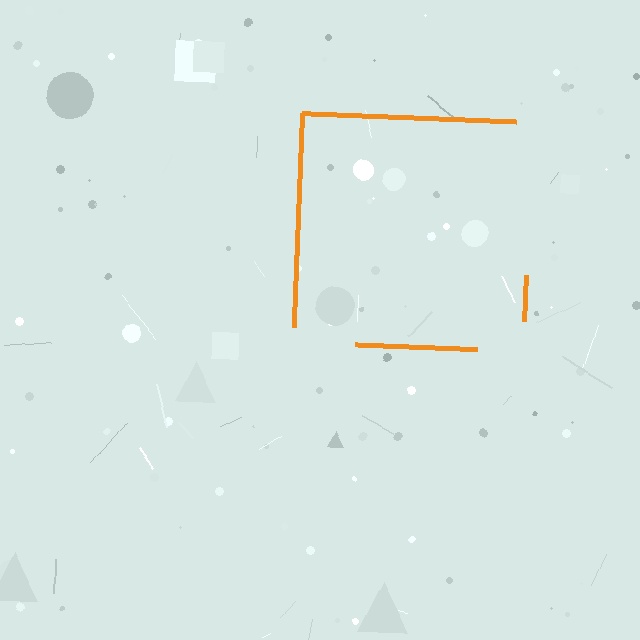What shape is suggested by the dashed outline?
The dashed outline suggests a square.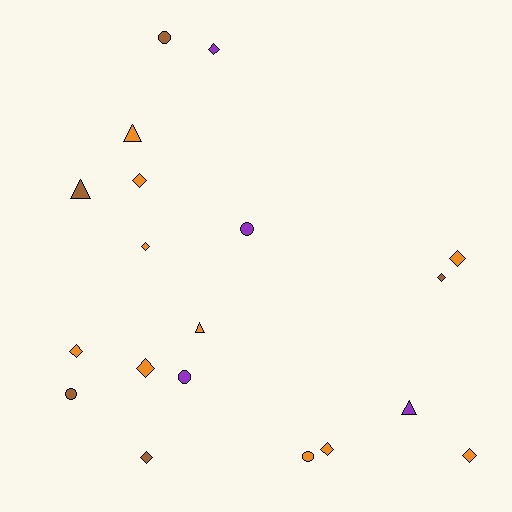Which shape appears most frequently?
Diamond, with 10 objects.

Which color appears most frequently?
Orange, with 10 objects.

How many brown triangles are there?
There is 1 brown triangle.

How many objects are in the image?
There are 19 objects.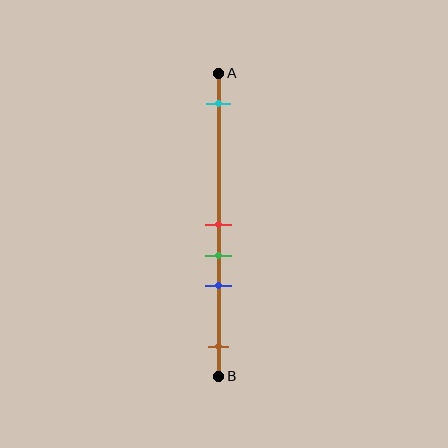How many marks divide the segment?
There are 5 marks dividing the segment.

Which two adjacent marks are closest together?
The red and green marks are the closest adjacent pair.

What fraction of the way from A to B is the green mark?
The green mark is approximately 60% (0.6) of the way from A to B.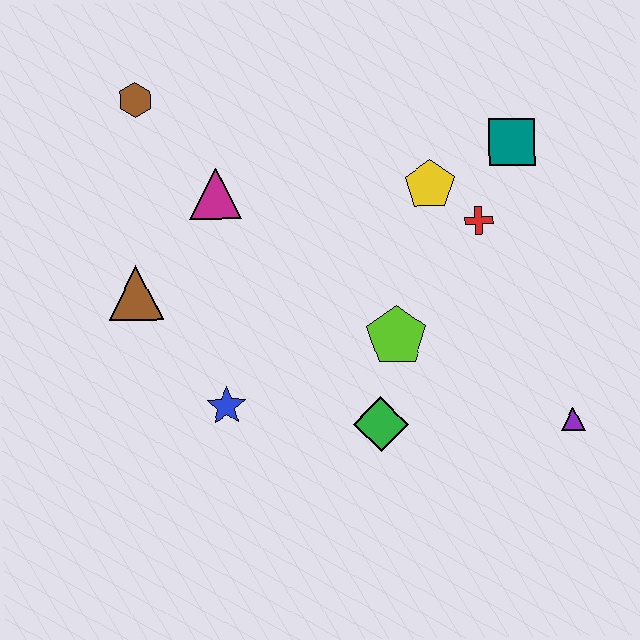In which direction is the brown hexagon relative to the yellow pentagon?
The brown hexagon is to the left of the yellow pentagon.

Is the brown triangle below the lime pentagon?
No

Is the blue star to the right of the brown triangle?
Yes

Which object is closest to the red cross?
The yellow pentagon is closest to the red cross.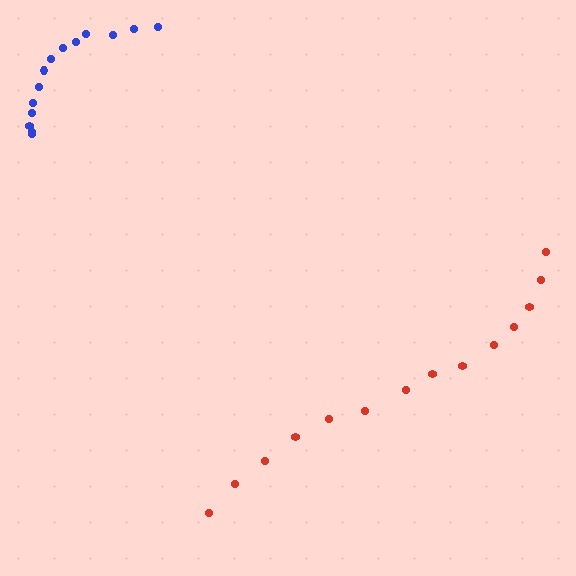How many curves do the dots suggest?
There are 2 distinct paths.